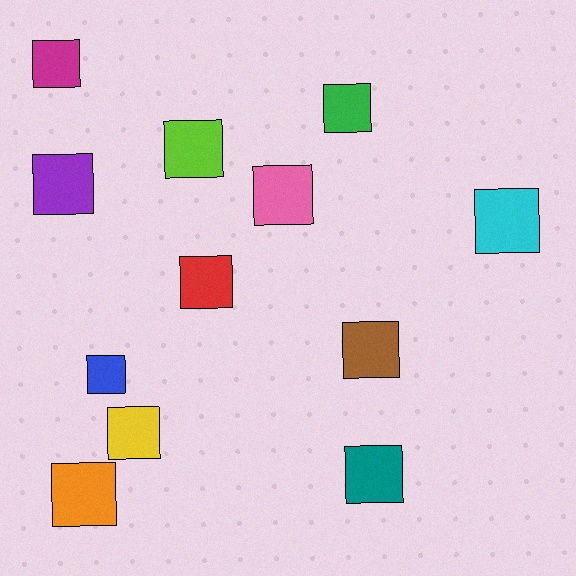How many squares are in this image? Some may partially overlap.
There are 12 squares.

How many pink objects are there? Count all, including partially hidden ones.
There is 1 pink object.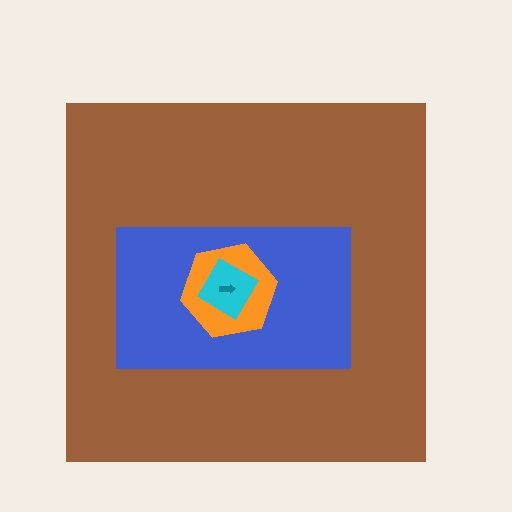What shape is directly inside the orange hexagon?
The cyan diamond.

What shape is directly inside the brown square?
The blue rectangle.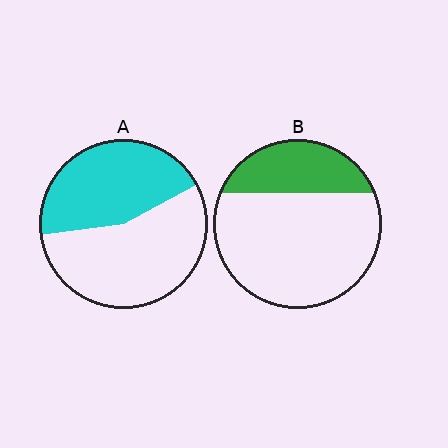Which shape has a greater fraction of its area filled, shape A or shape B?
Shape A.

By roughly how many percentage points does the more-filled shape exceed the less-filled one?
By roughly 15 percentage points (A over B).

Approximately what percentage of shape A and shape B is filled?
A is approximately 45% and B is approximately 25%.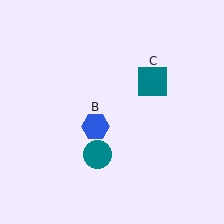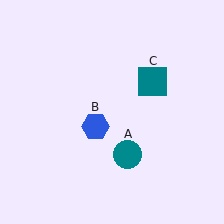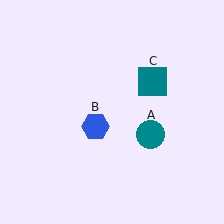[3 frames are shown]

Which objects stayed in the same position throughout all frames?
Blue hexagon (object B) and teal square (object C) remained stationary.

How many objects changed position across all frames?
1 object changed position: teal circle (object A).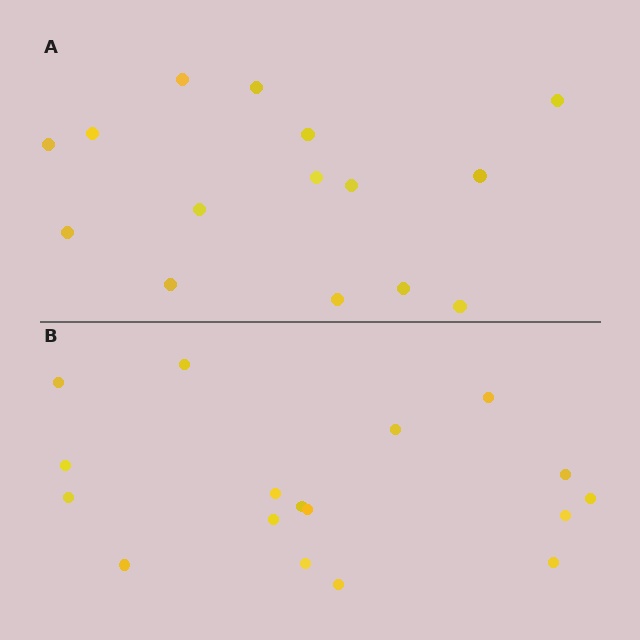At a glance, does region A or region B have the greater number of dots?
Region B (the bottom region) has more dots.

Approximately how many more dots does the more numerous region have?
Region B has just a few more — roughly 2 or 3 more dots than region A.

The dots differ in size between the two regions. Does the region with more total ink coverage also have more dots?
No. Region A has more total ink coverage because its dots are larger, but region B actually contains more individual dots. Total area can be misleading — the number of items is what matters here.